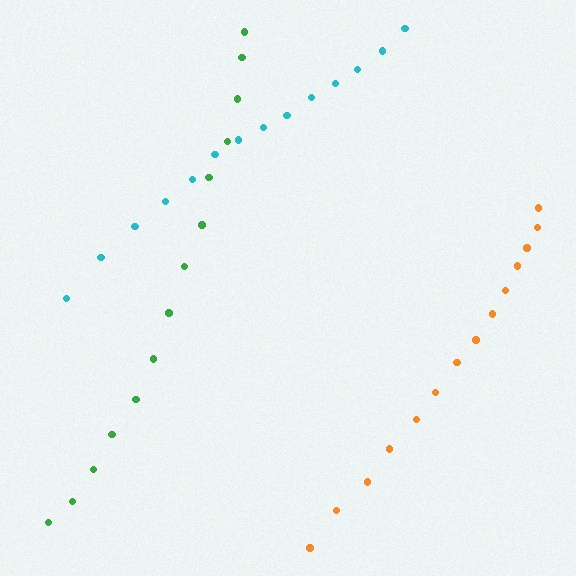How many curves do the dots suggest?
There are 3 distinct paths.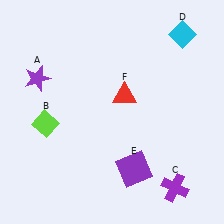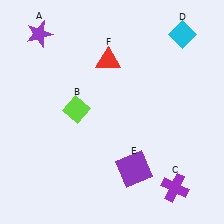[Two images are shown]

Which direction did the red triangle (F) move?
The red triangle (F) moved up.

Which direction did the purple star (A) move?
The purple star (A) moved up.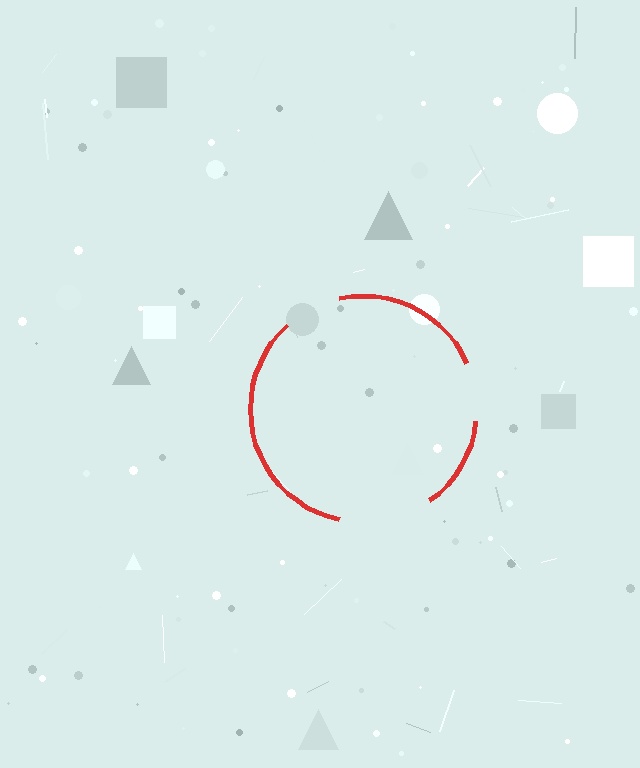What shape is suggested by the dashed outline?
The dashed outline suggests a circle.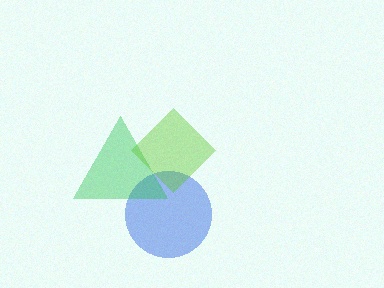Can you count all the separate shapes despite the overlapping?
Yes, there are 3 separate shapes.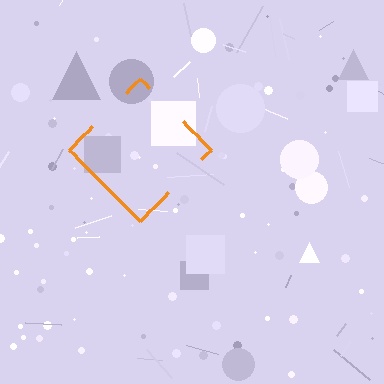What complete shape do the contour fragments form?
The contour fragments form a diamond.